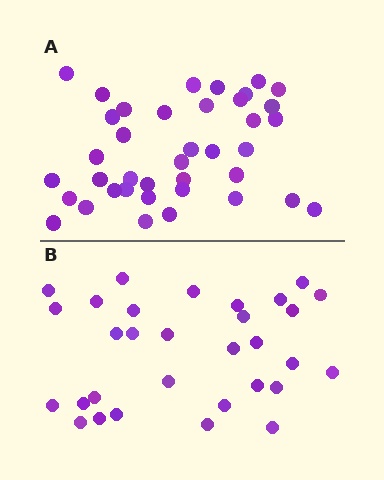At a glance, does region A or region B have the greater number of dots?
Region A (the top region) has more dots.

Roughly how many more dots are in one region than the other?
Region A has roughly 8 or so more dots than region B.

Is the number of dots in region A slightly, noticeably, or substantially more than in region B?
Region A has noticeably more, but not dramatically so. The ratio is roughly 1.3 to 1.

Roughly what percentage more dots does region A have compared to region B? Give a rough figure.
About 25% more.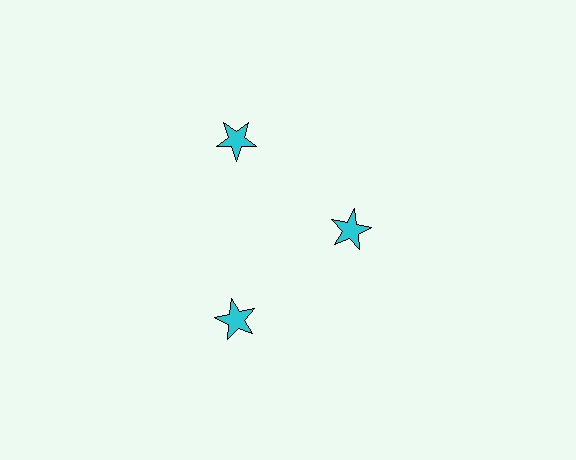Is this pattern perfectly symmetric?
No. The 3 cyan stars are arranged in a ring, but one element near the 3 o'clock position is pulled inward toward the center, breaking the 3-fold rotational symmetry.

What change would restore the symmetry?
The symmetry would be restored by moving it outward, back onto the ring so that all 3 stars sit at equal angles and equal distance from the center.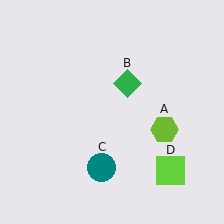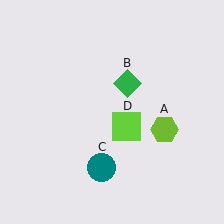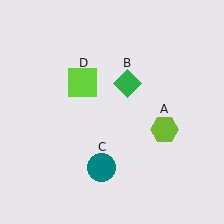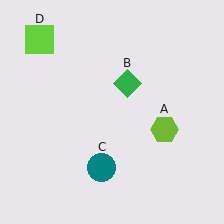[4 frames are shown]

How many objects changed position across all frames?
1 object changed position: lime square (object D).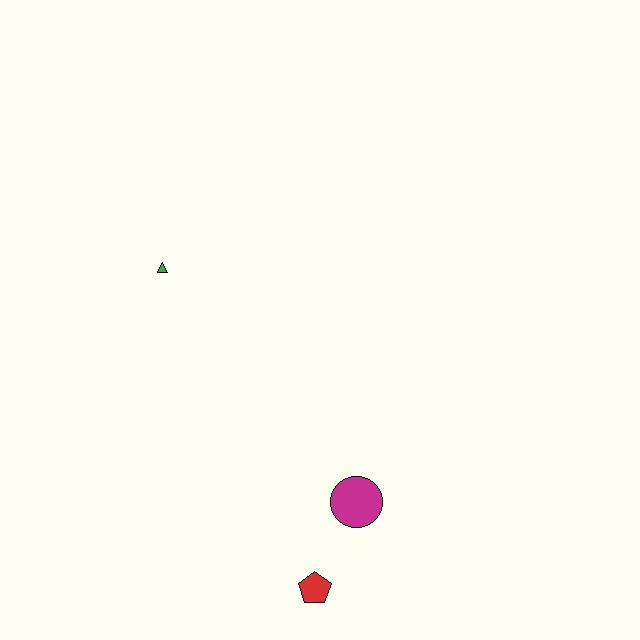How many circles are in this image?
There is 1 circle.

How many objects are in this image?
There are 3 objects.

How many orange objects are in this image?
There are no orange objects.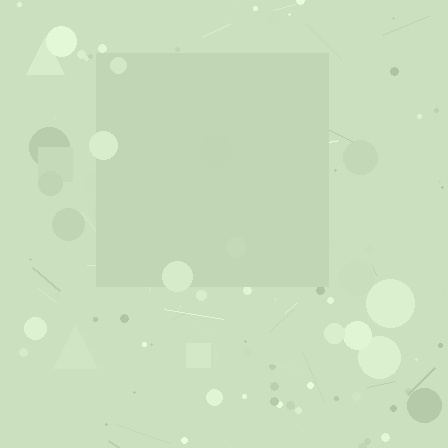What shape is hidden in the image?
A square is hidden in the image.